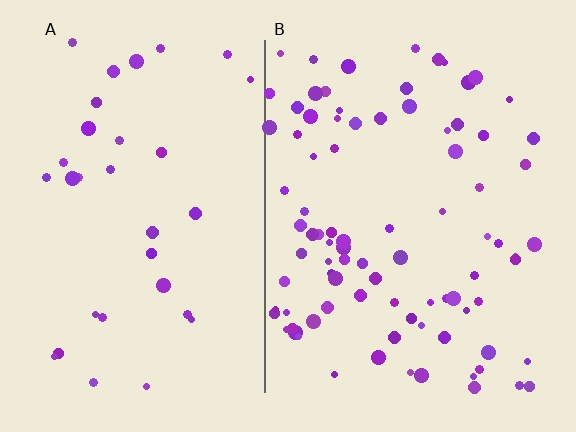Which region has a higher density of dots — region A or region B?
B (the right).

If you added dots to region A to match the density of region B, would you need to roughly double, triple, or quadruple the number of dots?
Approximately triple.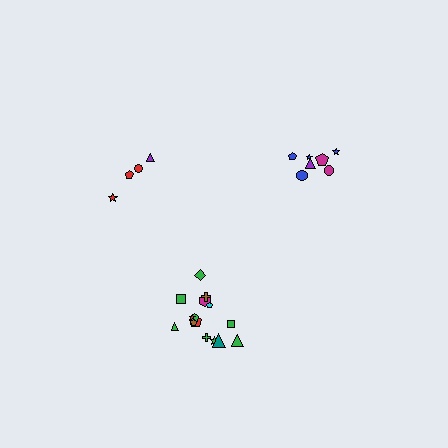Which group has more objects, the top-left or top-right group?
The top-right group.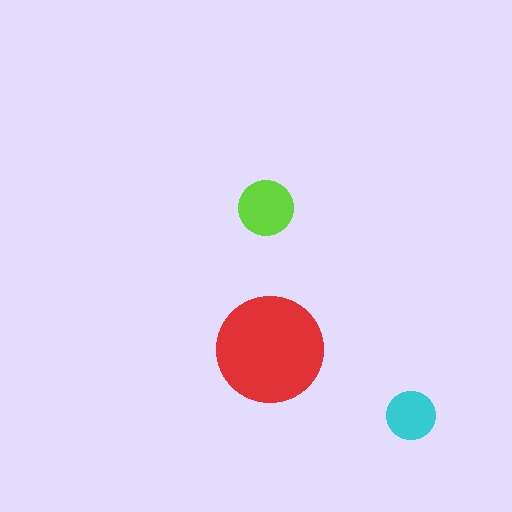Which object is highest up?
The lime circle is topmost.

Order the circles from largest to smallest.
the red one, the lime one, the cyan one.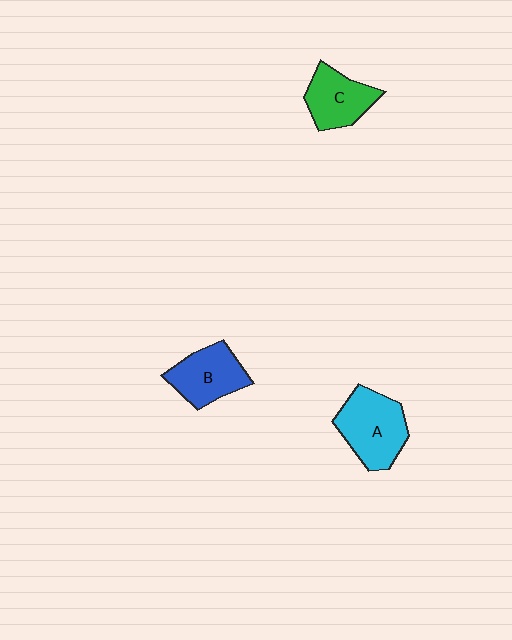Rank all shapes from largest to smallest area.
From largest to smallest: A (cyan), B (blue), C (green).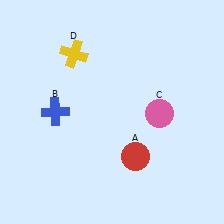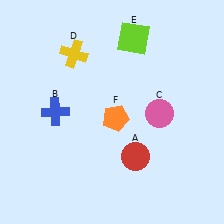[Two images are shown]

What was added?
A lime square (E), an orange pentagon (F) were added in Image 2.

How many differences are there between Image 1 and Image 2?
There are 2 differences between the two images.